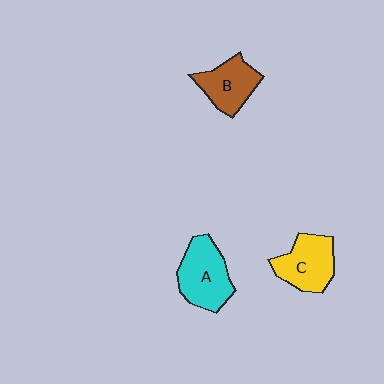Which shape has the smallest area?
Shape B (brown).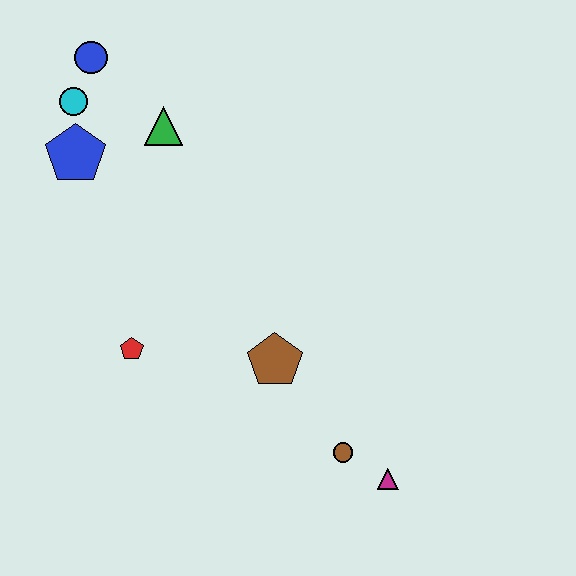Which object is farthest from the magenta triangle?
The blue circle is farthest from the magenta triangle.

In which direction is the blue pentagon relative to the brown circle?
The blue pentagon is above the brown circle.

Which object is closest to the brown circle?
The magenta triangle is closest to the brown circle.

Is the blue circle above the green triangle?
Yes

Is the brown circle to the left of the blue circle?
No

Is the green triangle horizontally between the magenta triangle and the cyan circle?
Yes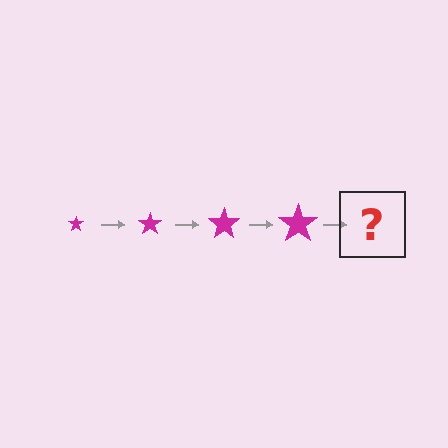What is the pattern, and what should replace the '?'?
The pattern is that the star gets progressively larger each step. The '?' should be a magenta star, larger than the previous one.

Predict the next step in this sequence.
The next step is a magenta star, larger than the previous one.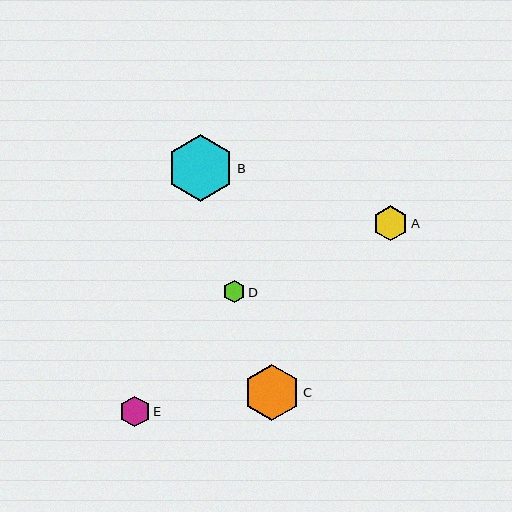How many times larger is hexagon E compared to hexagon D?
Hexagon E is approximately 1.4 times the size of hexagon D.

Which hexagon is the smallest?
Hexagon D is the smallest with a size of approximately 22 pixels.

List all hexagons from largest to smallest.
From largest to smallest: B, C, A, E, D.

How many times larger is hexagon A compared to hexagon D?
Hexagon A is approximately 1.6 times the size of hexagon D.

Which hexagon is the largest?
Hexagon B is the largest with a size of approximately 67 pixels.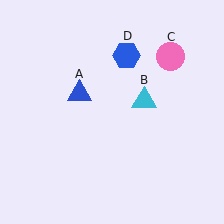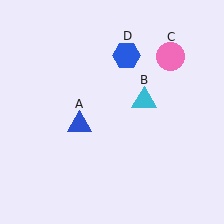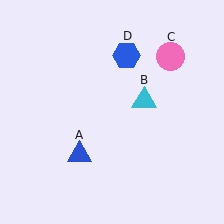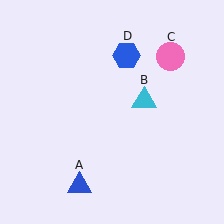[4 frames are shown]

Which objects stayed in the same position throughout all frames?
Cyan triangle (object B) and pink circle (object C) and blue hexagon (object D) remained stationary.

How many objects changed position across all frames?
1 object changed position: blue triangle (object A).